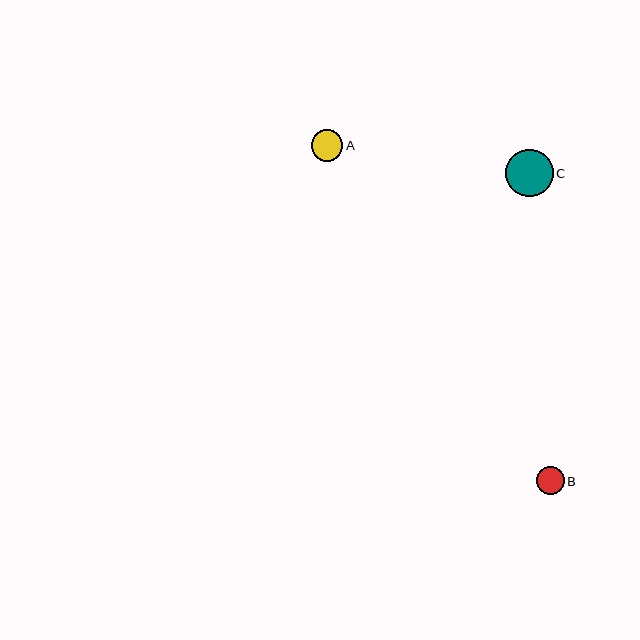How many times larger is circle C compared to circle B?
Circle C is approximately 1.7 times the size of circle B.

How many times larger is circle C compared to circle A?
Circle C is approximately 1.5 times the size of circle A.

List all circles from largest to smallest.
From largest to smallest: C, A, B.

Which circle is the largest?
Circle C is the largest with a size of approximately 47 pixels.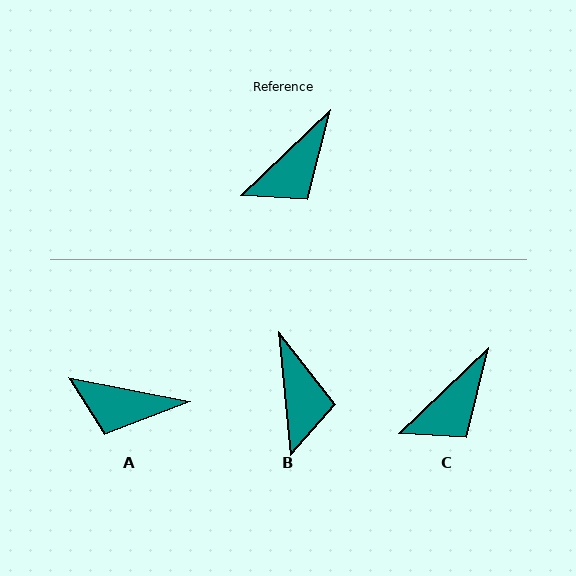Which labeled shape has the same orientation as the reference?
C.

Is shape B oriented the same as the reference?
No, it is off by about 52 degrees.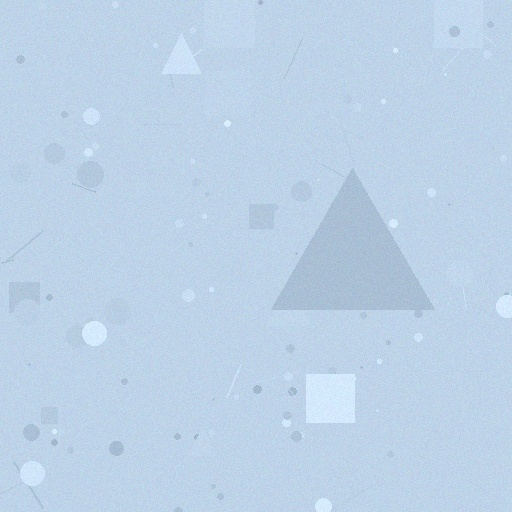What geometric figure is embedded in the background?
A triangle is embedded in the background.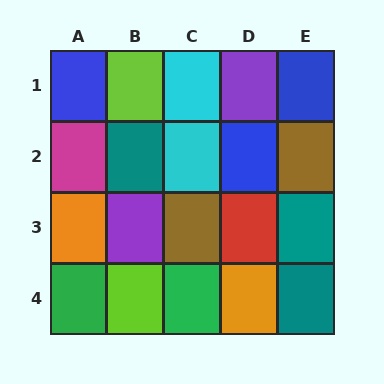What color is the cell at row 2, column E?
Brown.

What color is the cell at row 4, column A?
Green.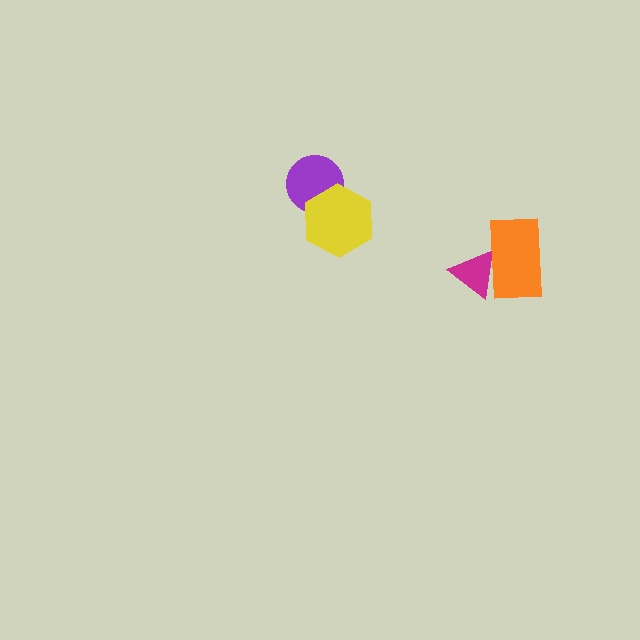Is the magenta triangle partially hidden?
Yes, it is partially covered by another shape.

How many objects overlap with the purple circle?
1 object overlaps with the purple circle.